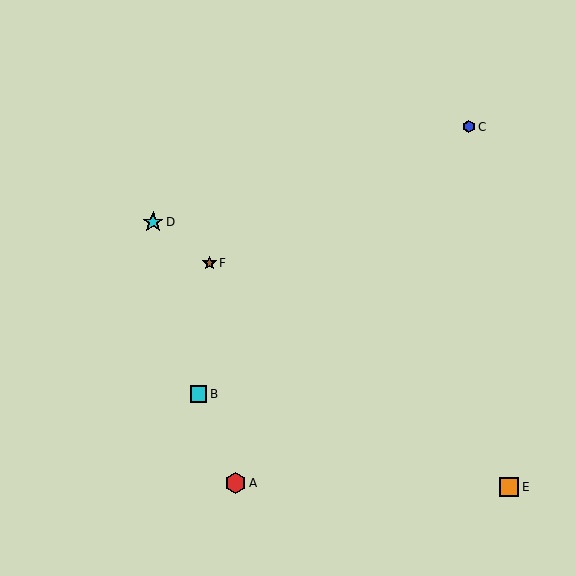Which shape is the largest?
The red hexagon (labeled A) is the largest.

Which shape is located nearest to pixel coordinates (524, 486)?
The orange square (labeled E) at (509, 487) is nearest to that location.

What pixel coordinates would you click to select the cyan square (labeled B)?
Click at (199, 394) to select the cyan square B.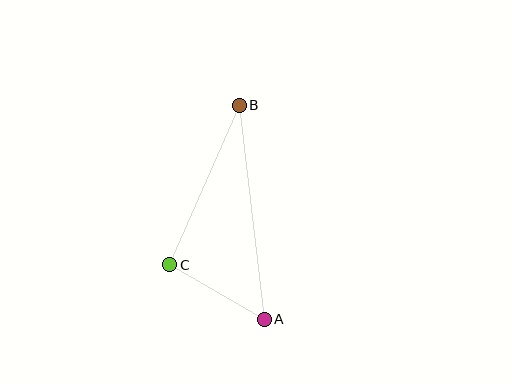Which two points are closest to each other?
Points A and C are closest to each other.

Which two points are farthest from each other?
Points A and B are farthest from each other.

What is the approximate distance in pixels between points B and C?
The distance between B and C is approximately 174 pixels.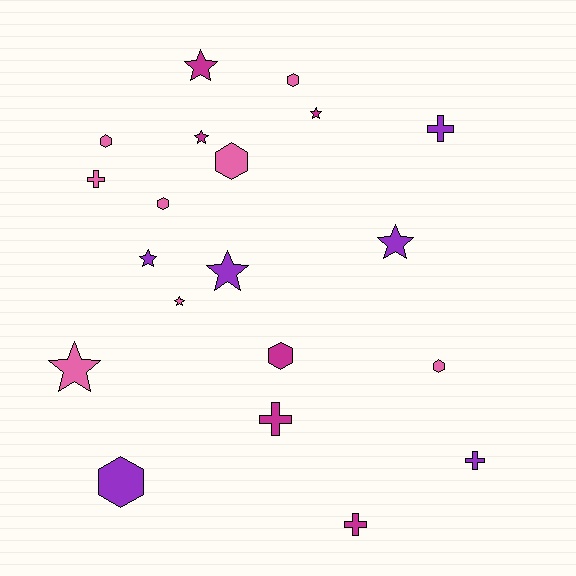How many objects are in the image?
There are 20 objects.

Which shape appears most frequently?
Star, with 8 objects.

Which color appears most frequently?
Pink, with 8 objects.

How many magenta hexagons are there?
There is 1 magenta hexagon.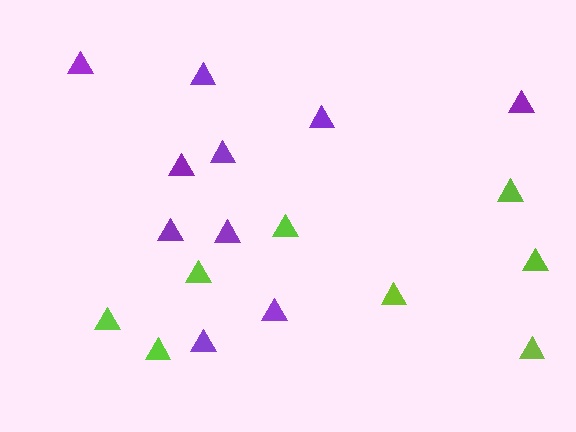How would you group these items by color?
There are 2 groups: one group of purple triangles (10) and one group of lime triangles (8).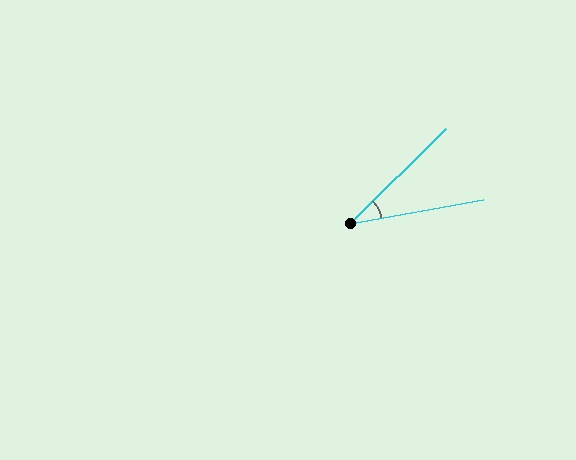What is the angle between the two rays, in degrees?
Approximately 35 degrees.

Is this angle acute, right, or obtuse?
It is acute.